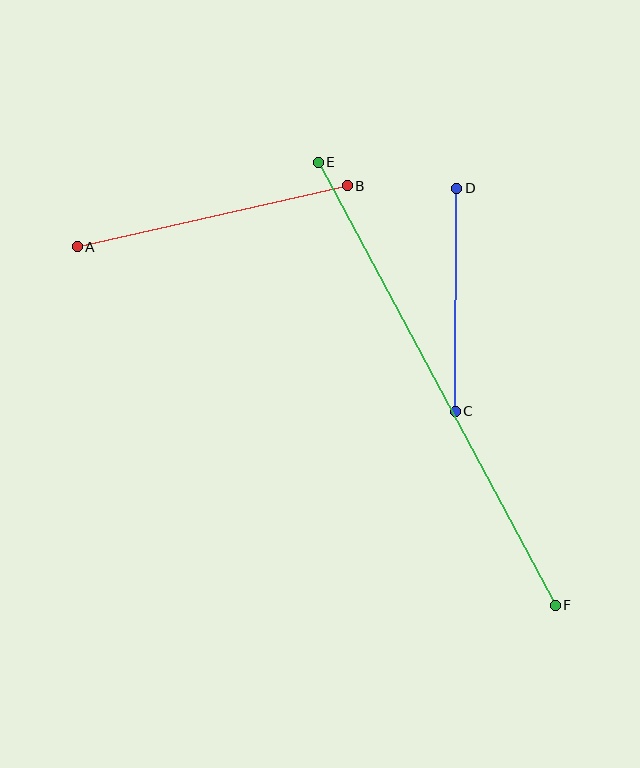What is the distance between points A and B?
The distance is approximately 277 pixels.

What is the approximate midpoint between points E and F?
The midpoint is at approximately (437, 384) pixels.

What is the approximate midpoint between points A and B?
The midpoint is at approximately (212, 216) pixels.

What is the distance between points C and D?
The distance is approximately 223 pixels.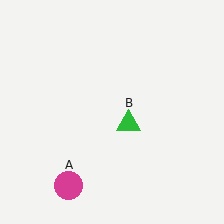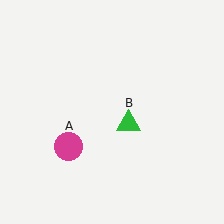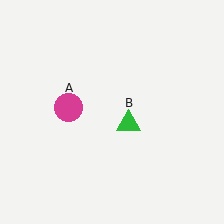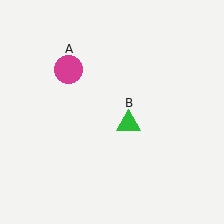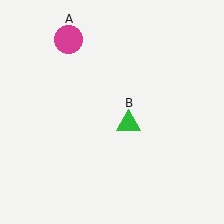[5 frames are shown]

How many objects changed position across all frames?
1 object changed position: magenta circle (object A).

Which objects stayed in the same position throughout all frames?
Green triangle (object B) remained stationary.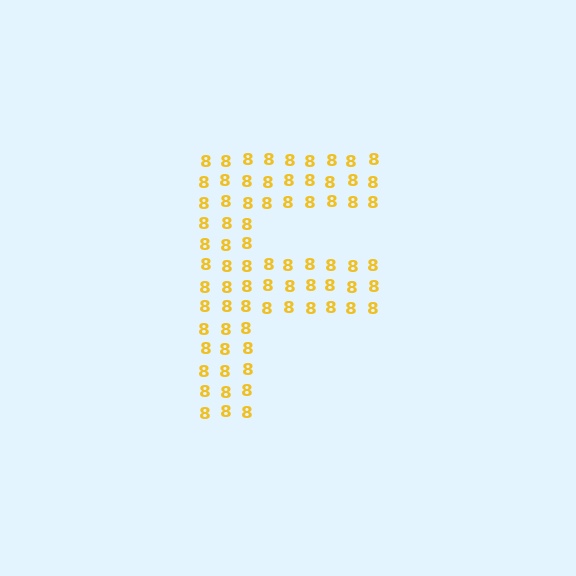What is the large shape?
The large shape is the letter F.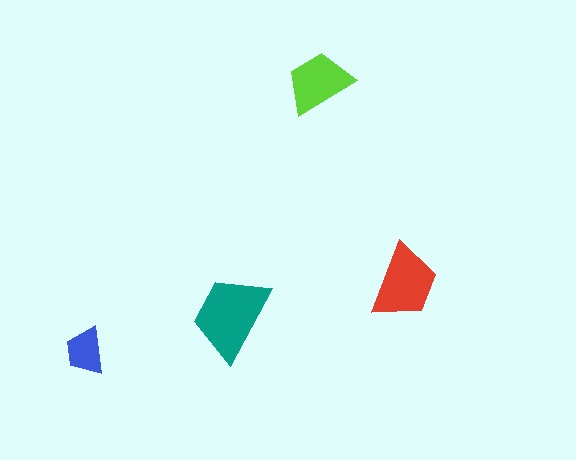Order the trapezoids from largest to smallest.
the teal one, the red one, the lime one, the blue one.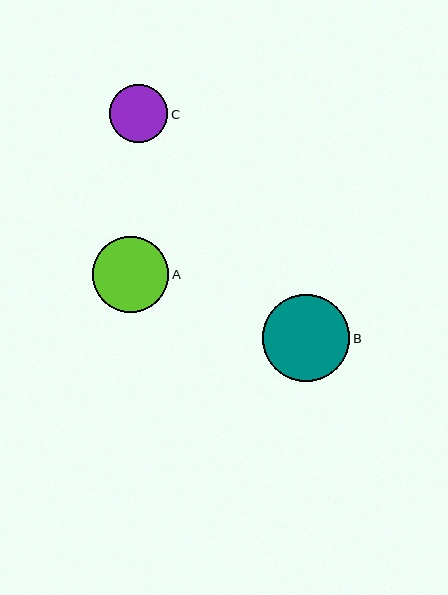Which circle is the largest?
Circle B is the largest with a size of approximately 87 pixels.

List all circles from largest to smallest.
From largest to smallest: B, A, C.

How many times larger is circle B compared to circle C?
Circle B is approximately 1.5 times the size of circle C.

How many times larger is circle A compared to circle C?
Circle A is approximately 1.3 times the size of circle C.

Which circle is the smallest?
Circle C is the smallest with a size of approximately 58 pixels.